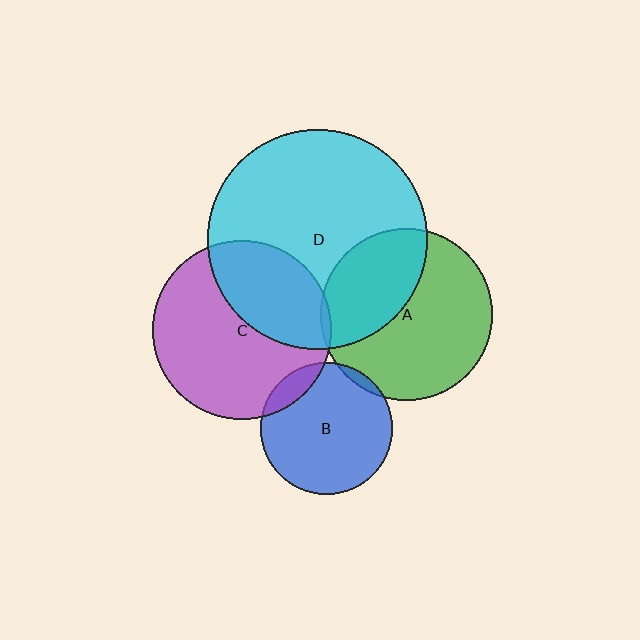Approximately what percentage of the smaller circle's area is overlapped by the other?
Approximately 5%.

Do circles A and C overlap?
Yes.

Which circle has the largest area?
Circle D (cyan).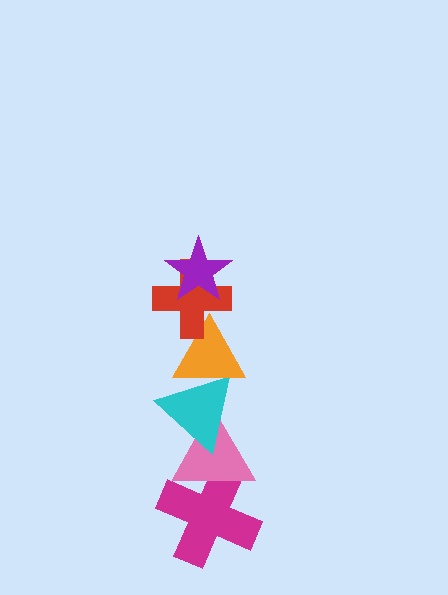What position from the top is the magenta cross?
The magenta cross is 6th from the top.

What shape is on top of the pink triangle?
The cyan triangle is on top of the pink triangle.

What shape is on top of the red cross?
The purple star is on top of the red cross.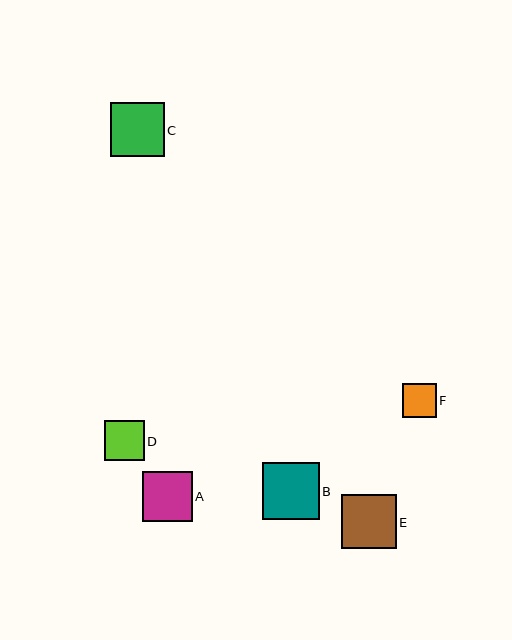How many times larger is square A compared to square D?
Square A is approximately 1.3 times the size of square D.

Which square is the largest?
Square B is the largest with a size of approximately 56 pixels.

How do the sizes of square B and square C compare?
Square B and square C are approximately the same size.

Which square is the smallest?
Square F is the smallest with a size of approximately 34 pixels.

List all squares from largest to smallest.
From largest to smallest: B, E, C, A, D, F.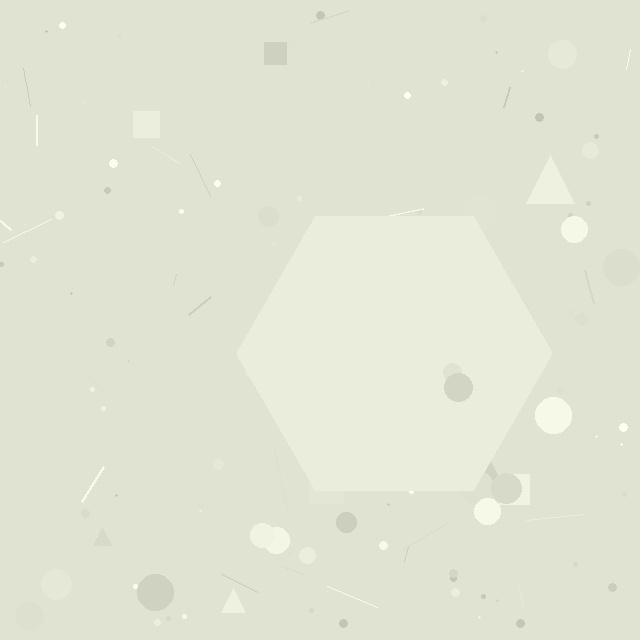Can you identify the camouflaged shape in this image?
The camouflaged shape is a hexagon.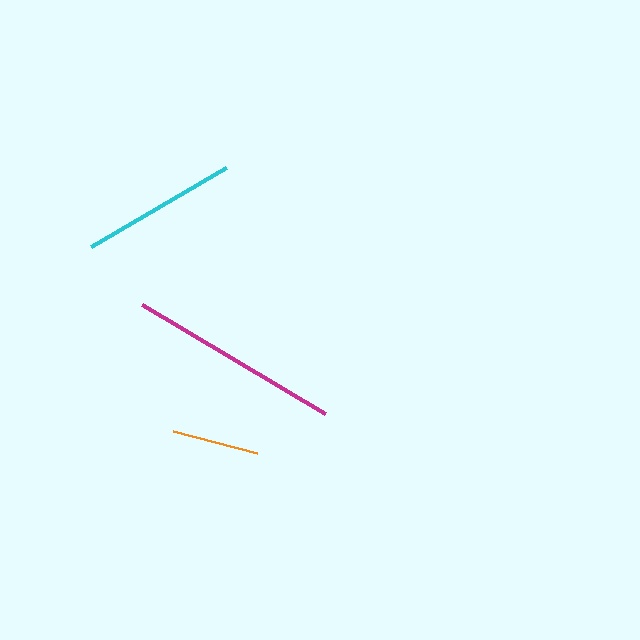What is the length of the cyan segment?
The cyan segment is approximately 157 pixels long.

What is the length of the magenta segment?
The magenta segment is approximately 213 pixels long.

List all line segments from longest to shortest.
From longest to shortest: magenta, cyan, orange.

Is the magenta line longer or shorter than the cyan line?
The magenta line is longer than the cyan line.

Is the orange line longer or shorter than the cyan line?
The cyan line is longer than the orange line.